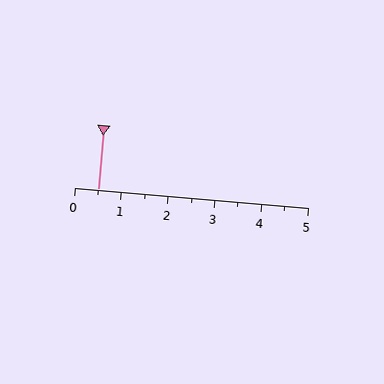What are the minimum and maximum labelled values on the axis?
The axis runs from 0 to 5.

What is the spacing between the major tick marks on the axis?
The major ticks are spaced 1 apart.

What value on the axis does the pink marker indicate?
The marker indicates approximately 0.5.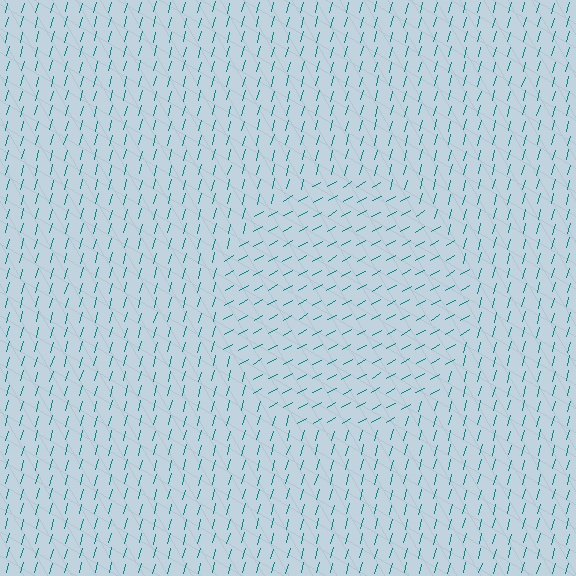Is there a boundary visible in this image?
Yes, there is a texture boundary formed by a change in line orientation.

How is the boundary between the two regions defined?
The boundary is defined purely by a change in line orientation (approximately 45 degrees difference). All lines are the same color and thickness.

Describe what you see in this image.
The image is filled with small teal line segments. A circle region in the image has lines oriented differently from the surrounding lines, creating a visible texture boundary.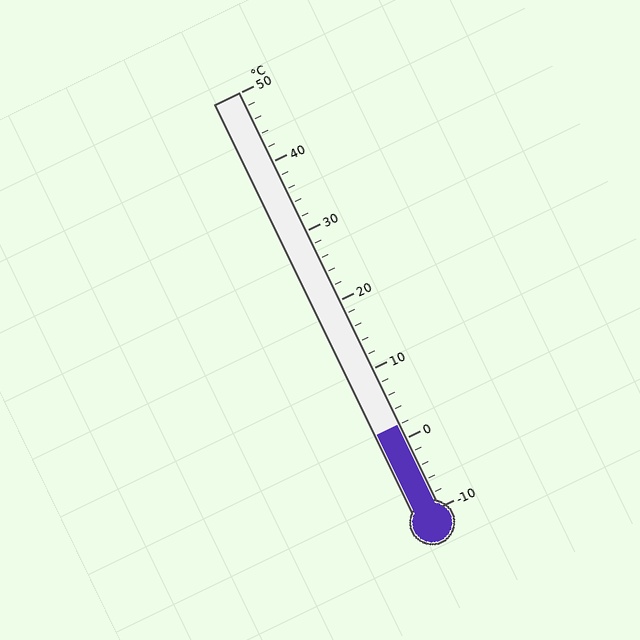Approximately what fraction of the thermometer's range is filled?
The thermometer is filled to approximately 20% of its range.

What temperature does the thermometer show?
The thermometer shows approximately 2°C.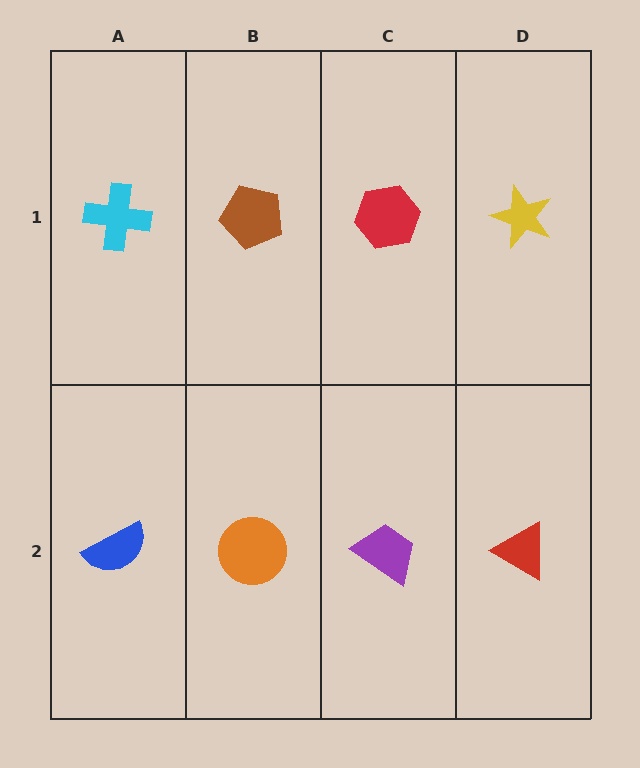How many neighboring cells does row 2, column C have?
3.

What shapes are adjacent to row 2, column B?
A brown pentagon (row 1, column B), a blue semicircle (row 2, column A), a purple trapezoid (row 2, column C).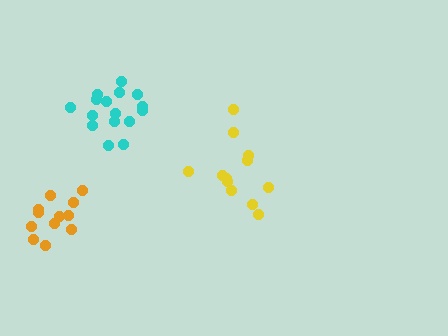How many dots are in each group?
Group 1: 16 dots, Group 2: 12 dots, Group 3: 12 dots (40 total).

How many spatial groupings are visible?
There are 3 spatial groupings.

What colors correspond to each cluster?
The clusters are colored: cyan, orange, yellow.